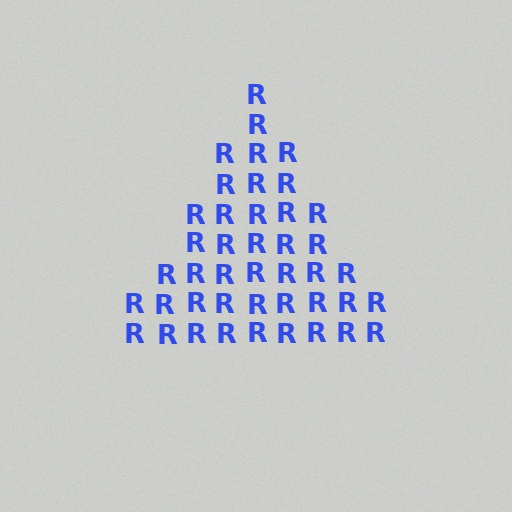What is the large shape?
The large shape is a triangle.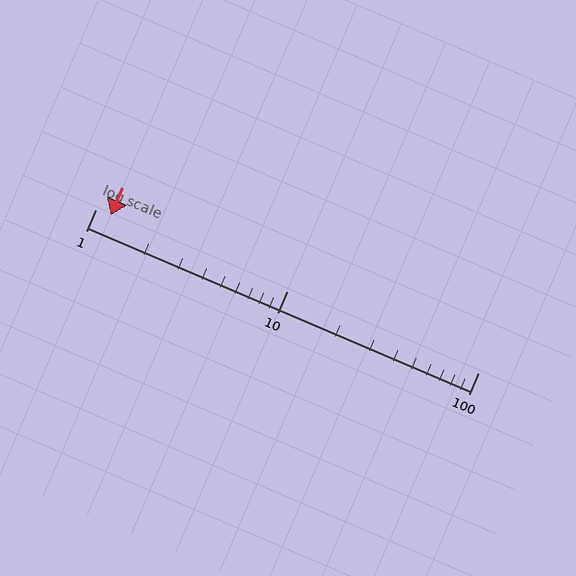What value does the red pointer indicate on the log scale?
The pointer indicates approximately 1.2.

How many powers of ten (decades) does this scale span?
The scale spans 2 decades, from 1 to 100.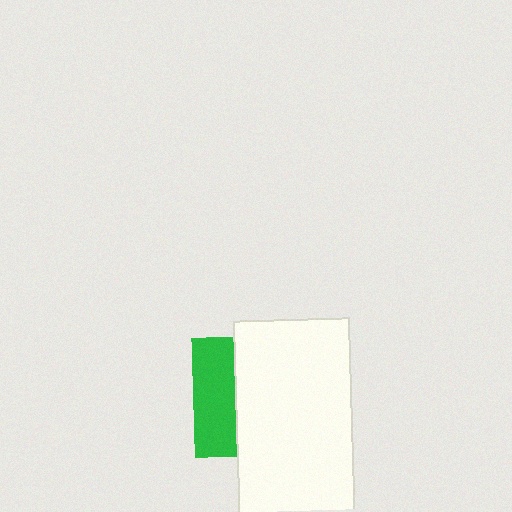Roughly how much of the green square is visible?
A small part of it is visible (roughly 35%).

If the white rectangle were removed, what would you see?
You would see the complete green square.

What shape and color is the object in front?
The object in front is a white rectangle.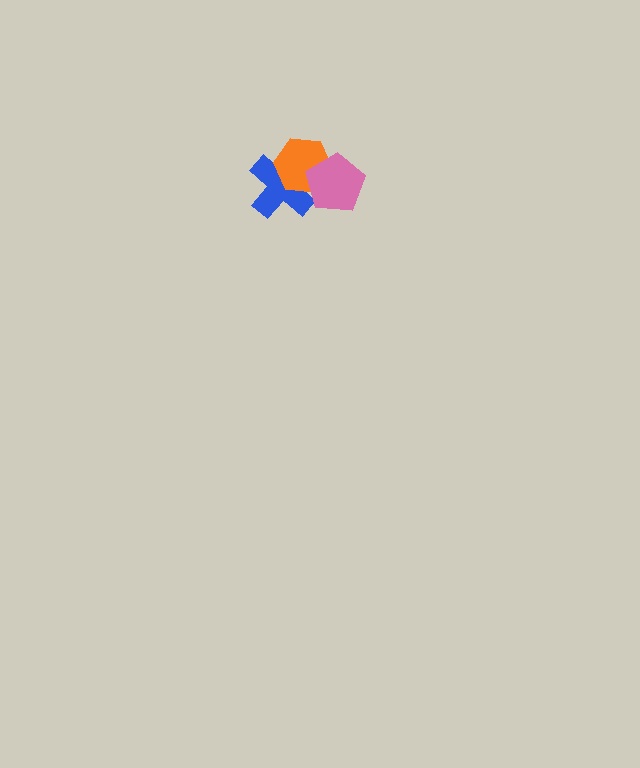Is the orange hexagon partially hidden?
Yes, it is partially covered by another shape.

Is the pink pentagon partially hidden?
No, no other shape covers it.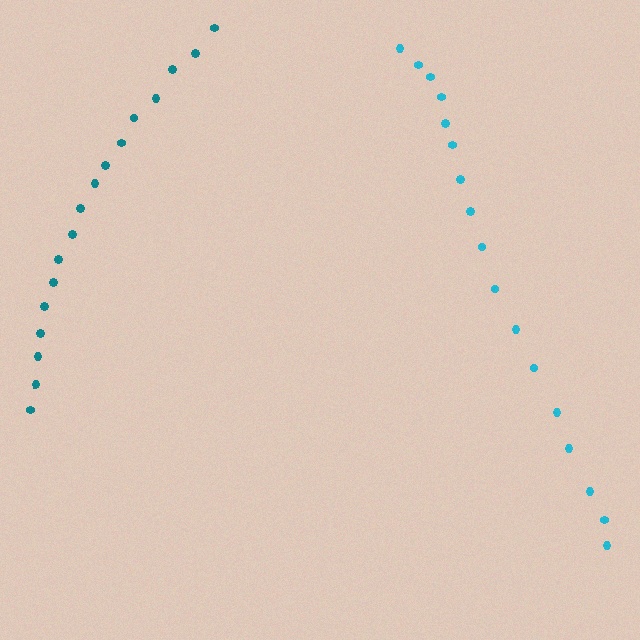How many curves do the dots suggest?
There are 2 distinct paths.